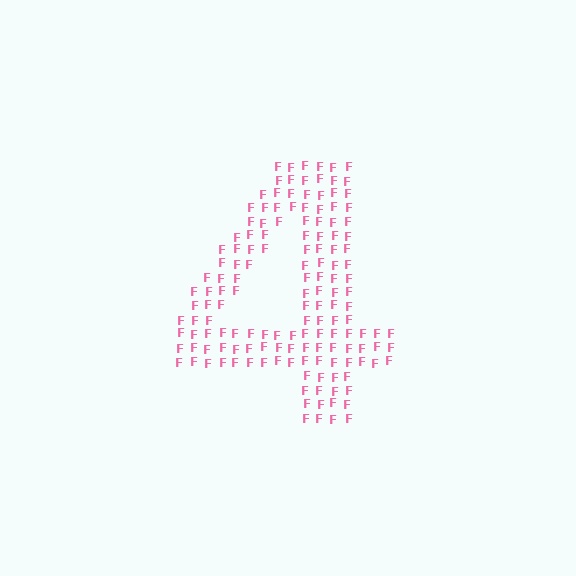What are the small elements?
The small elements are letter F's.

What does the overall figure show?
The overall figure shows the digit 4.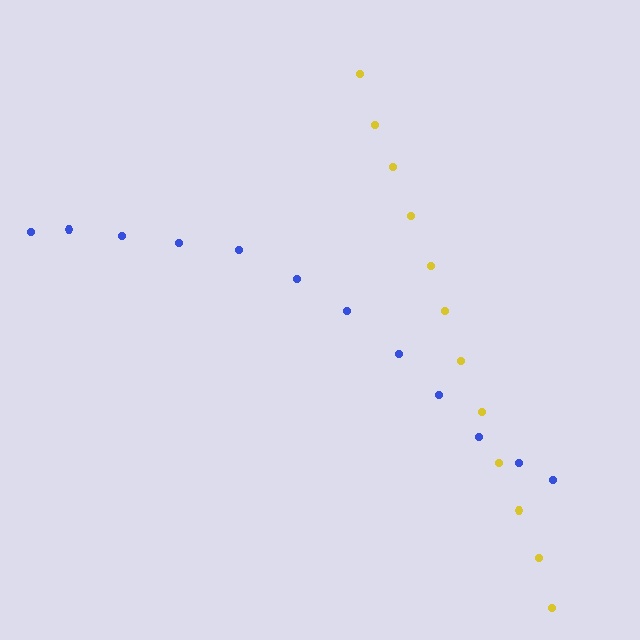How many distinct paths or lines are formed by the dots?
There are 2 distinct paths.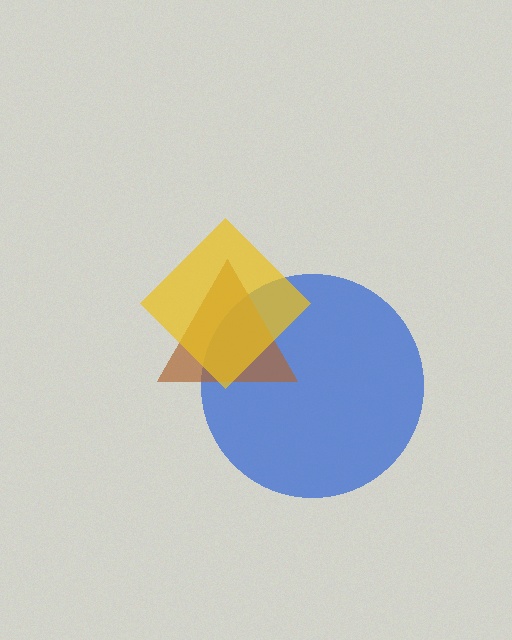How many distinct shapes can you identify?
There are 3 distinct shapes: a blue circle, a brown triangle, a yellow diamond.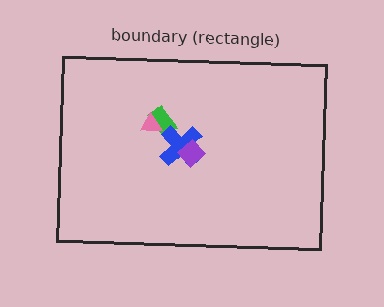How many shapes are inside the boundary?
4 inside, 0 outside.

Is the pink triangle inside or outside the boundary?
Inside.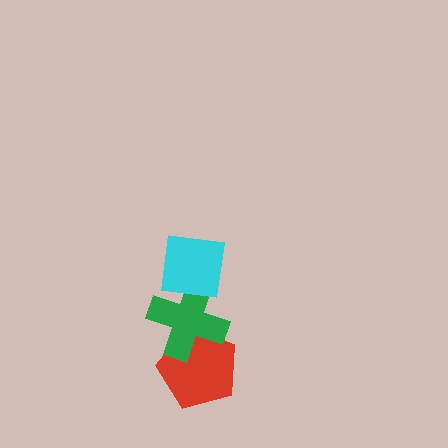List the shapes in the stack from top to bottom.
From top to bottom: the cyan square, the green cross, the red pentagon.